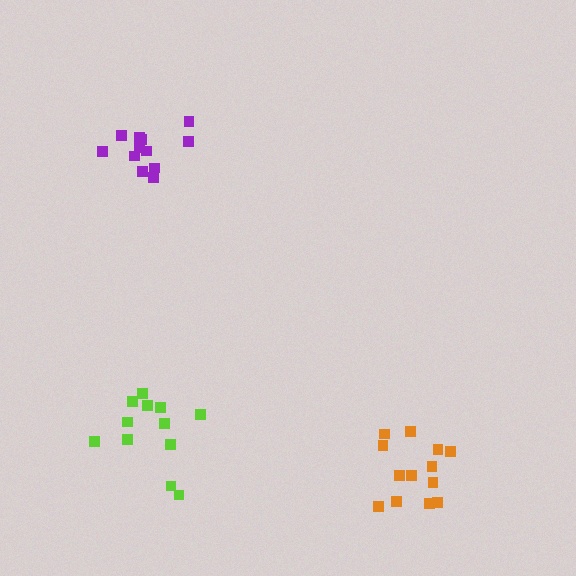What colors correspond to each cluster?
The clusters are colored: orange, lime, purple.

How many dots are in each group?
Group 1: 13 dots, Group 2: 12 dots, Group 3: 12 dots (37 total).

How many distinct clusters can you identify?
There are 3 distinct clusters.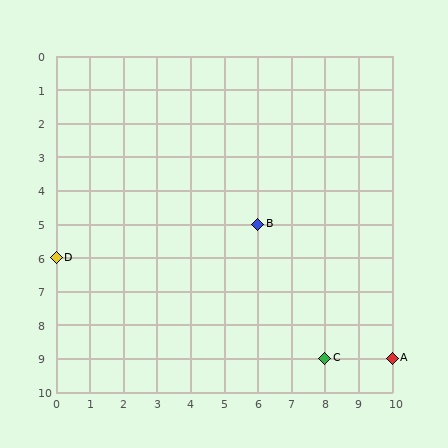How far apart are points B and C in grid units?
Points B and C are 2 columns and 4 rows apart (about 4.5 grid units diagonally).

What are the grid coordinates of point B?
Point B is at grid coordinates (6, 5).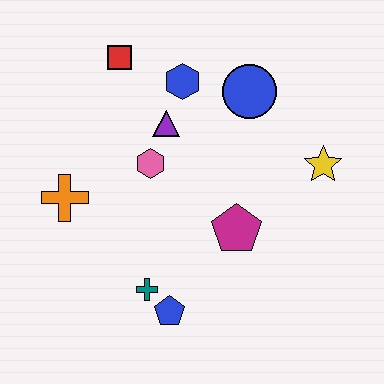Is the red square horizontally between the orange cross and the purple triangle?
Yes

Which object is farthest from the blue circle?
The blue pentagon is farthest from the blue circle.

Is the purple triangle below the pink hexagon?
No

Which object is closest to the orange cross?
The pink hexagon is closest to the orange cross.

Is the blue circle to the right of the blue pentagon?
Yes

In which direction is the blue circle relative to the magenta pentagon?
The blue circle is above the magenta pentagon.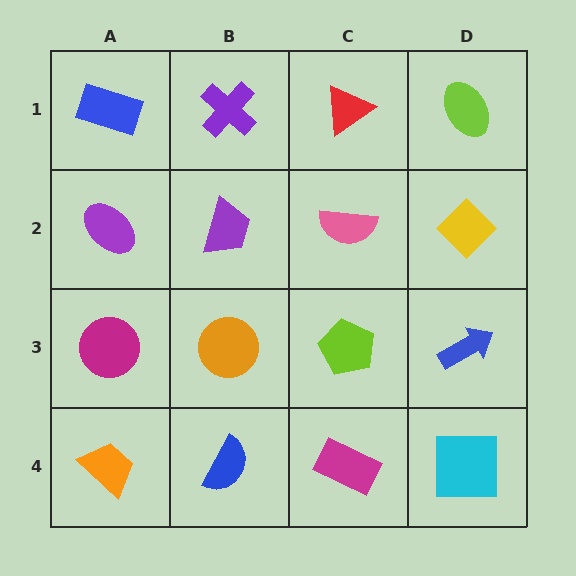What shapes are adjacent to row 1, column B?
A purple trapezoid (row 2, column B), a blue rectangle (row 1, column A), a red triangle (row 1, column C).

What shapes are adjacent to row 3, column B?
A purple trapezoid (row 2, column B), a blue semicircle (row 4, column B), a magenta circle (row 3, column A), a lime pentagon (row 3, column C).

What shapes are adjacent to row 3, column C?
A pink semicircle (row 2, column C), a magenta rectangle (row 4, column C), an orange circle (row 3, column B), a blue arrow (row 3, column D).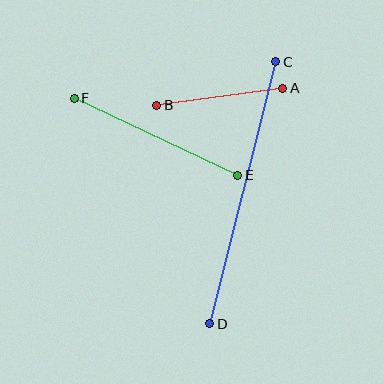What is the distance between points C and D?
The distance is approximately 270 pixels.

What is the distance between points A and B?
The distance is approximately 127 pixels.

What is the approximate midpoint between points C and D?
The midpoint is at approximately (243, 193) pixels.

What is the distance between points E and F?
The distance is approximately 181 pixels.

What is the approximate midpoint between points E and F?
The midpoint is at approximately (156, 137) pixels.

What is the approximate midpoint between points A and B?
The midpoint is at approximately (220, 97) pixels.